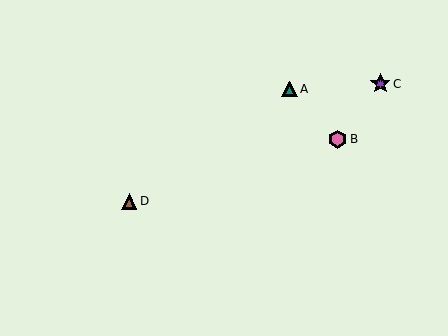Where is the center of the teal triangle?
The center of the teal triangle is at (290, 89).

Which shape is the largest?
The purple star (labeled C) is the largest.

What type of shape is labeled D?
Shape D is a brown triangle.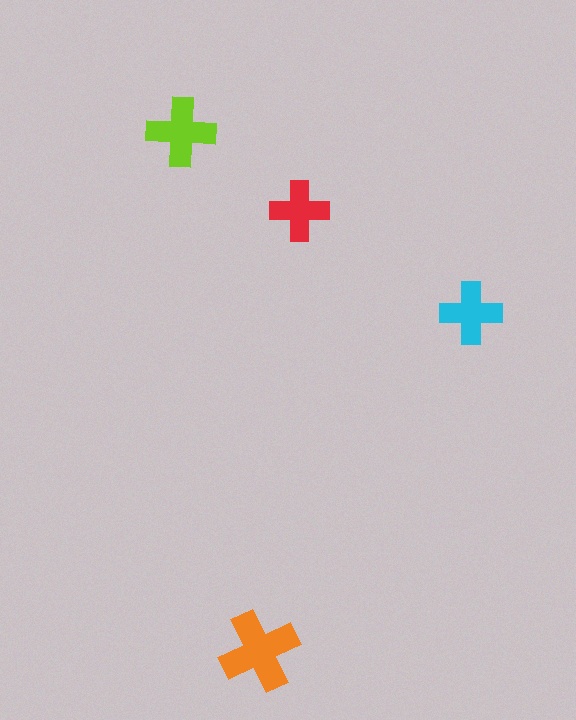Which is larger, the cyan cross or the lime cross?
The lime one.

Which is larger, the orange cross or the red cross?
The orange one.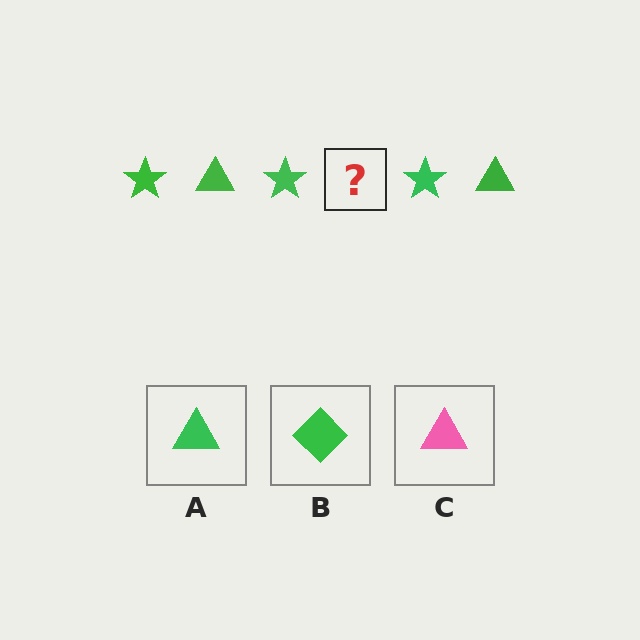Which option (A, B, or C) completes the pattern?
A.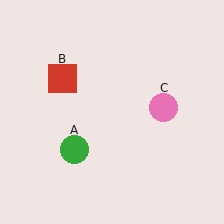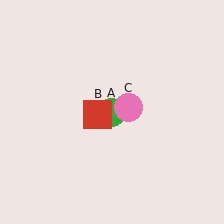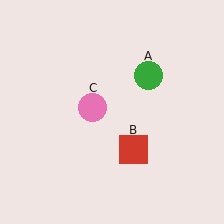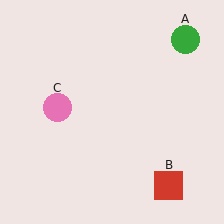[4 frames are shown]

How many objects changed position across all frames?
3 objects changed position: green circle (object A), red square (object B), pink circle (object C).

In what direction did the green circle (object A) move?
The green circle (object A) moved up and to the right.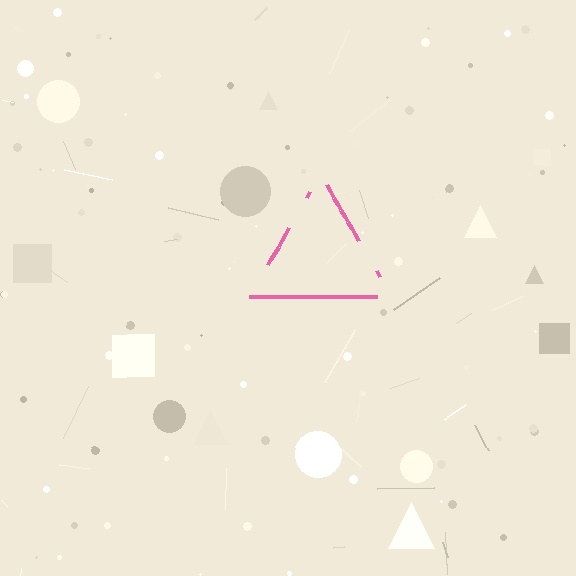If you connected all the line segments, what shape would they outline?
They would outline a triangle.